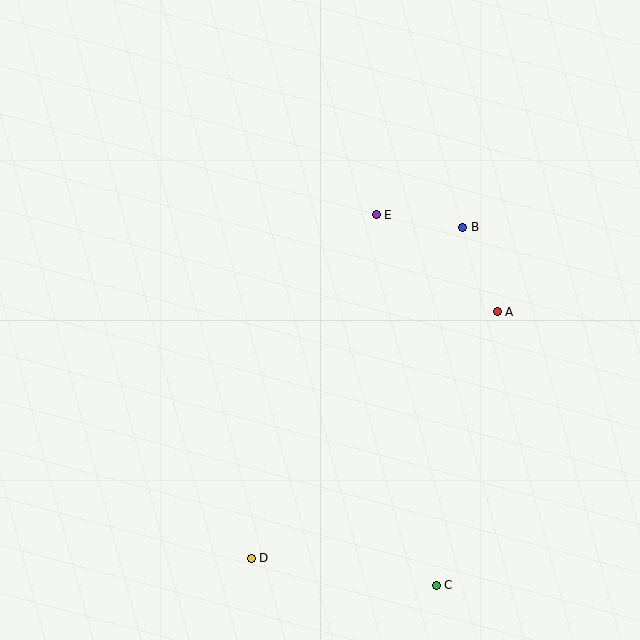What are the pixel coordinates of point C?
Point C is at (436, 585).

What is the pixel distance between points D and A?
The distance between D and A is 348 pixels.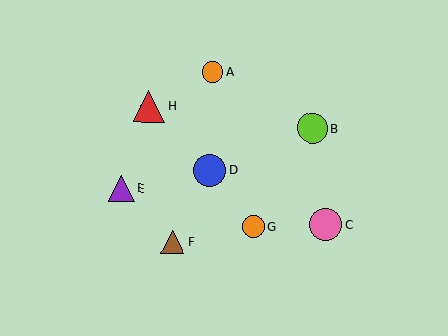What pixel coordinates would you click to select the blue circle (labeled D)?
Click at (210, 170) to select the blue circle D.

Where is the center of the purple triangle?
The center of the purple triangle is at (121, 189).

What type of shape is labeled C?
Shape C is a pink circle.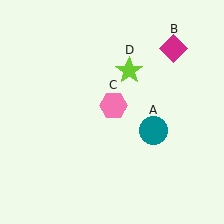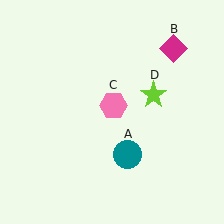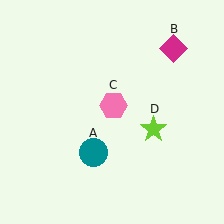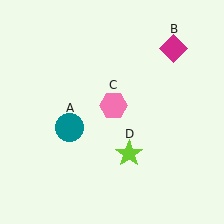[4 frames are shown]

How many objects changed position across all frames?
2 objects changed position: teal circle (object A), lime star (object D).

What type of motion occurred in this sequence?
The teal circle (object A), lime star (object D) rotated clockwise around the center of the scene.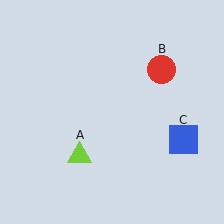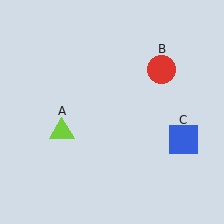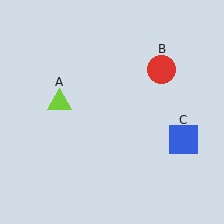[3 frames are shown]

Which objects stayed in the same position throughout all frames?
Red circle (object B) and blue square (object C) remained stationary.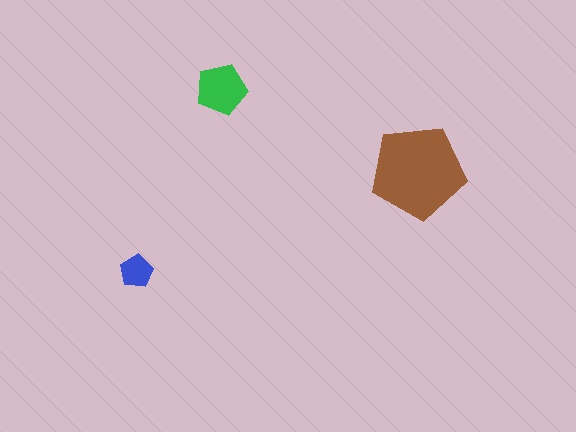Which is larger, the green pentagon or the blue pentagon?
The green one.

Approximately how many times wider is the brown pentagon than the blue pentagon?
About 3 times wider.